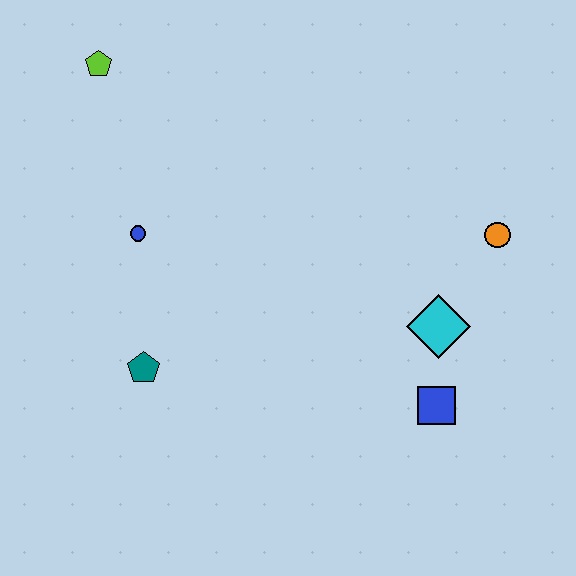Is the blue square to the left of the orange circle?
Yes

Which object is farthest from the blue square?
The lime pentagon is farthest from the blue square.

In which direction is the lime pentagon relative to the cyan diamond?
The lime pentagon is to the left of the cyan diamond.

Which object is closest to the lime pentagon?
The blue circle is closest to the lime pentagon.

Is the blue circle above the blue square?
Yes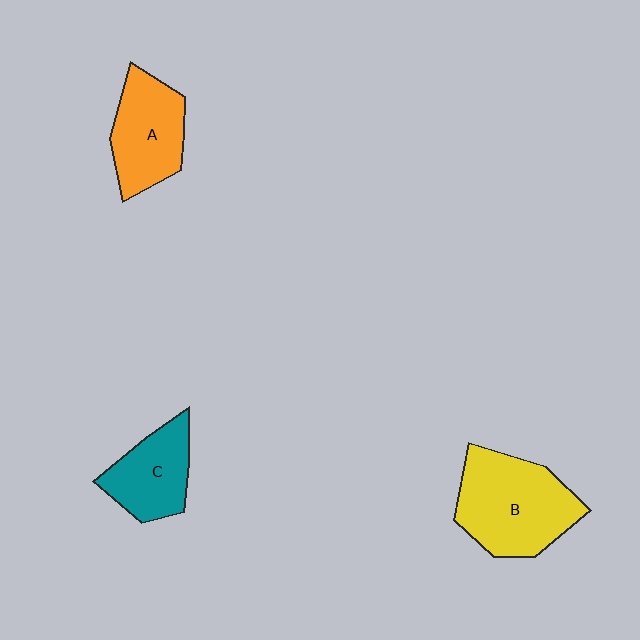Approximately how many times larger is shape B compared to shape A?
Approximately 1.4 times.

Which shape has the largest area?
Shape B (yellow).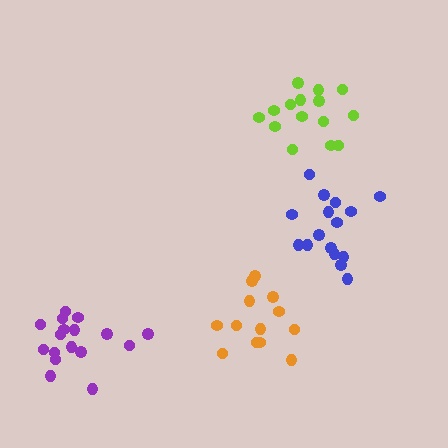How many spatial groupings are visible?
There are 4 spatial groupings.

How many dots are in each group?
Group 1: 15 dots, Group 2: 17 dots, Group 3: 16 dots, Group 4: 13 dots (61 total).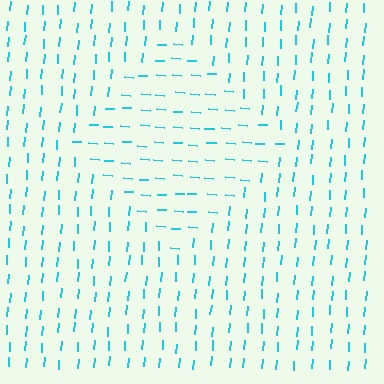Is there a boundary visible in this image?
Yes, there is a texture boundary formed by a change in line orientation.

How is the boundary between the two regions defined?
The boundary is defined purely by a change in line orientation (approximately 90 degrees difference). All lines are the same color and thickness.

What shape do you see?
I see a diamond.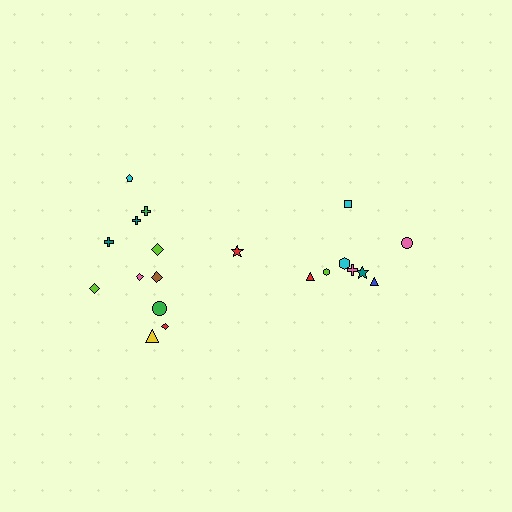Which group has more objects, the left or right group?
The left group.